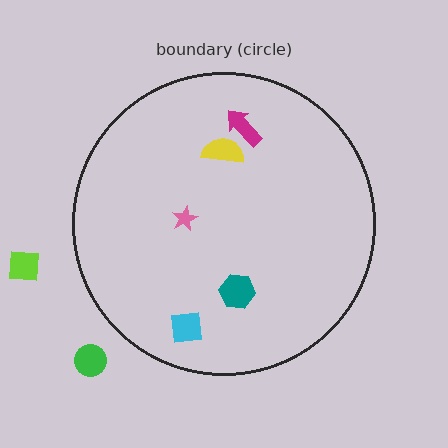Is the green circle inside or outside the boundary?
Outside.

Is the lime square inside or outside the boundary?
Outside.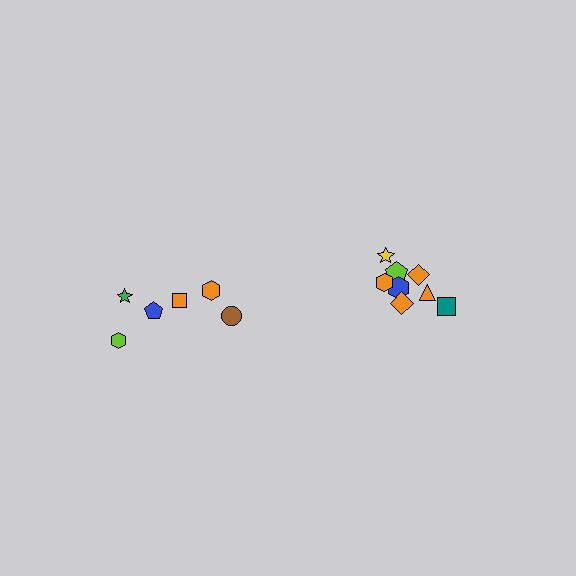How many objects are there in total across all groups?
There are 14 objects.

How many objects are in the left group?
There are 6 objects.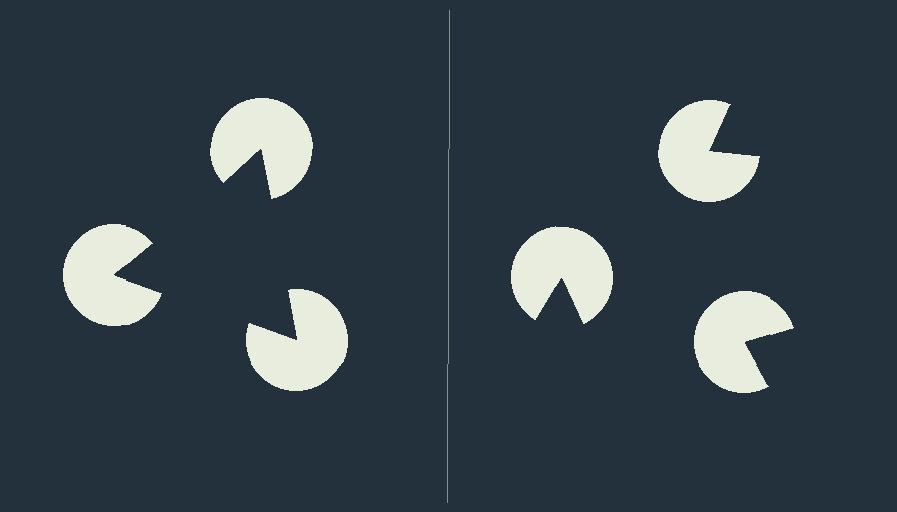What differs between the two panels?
The pac-man discs are positioned identically on both sides; only the wedge orientations differ. On the left they align to a triangle; on the right they are misaligned.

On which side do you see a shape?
An illusory triangle appears on the left side. On the right side the wedge cuts are rotated, so no coherent shape forms.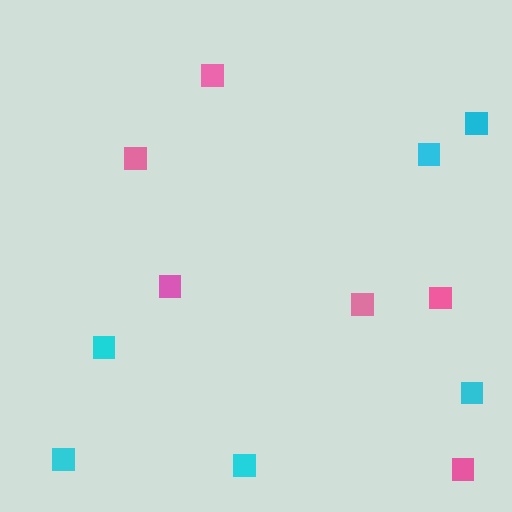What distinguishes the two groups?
There are 2 groups: one group of pink squares (6) and one group of cyan squares (6).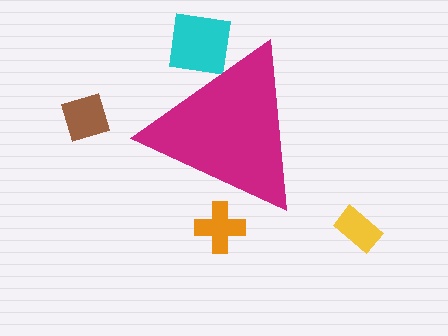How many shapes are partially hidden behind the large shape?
2 shapes are partially hidden.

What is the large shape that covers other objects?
A magenta triangle.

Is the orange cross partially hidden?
Yes, the orange cross is partially hidden behind the magenta triangle.